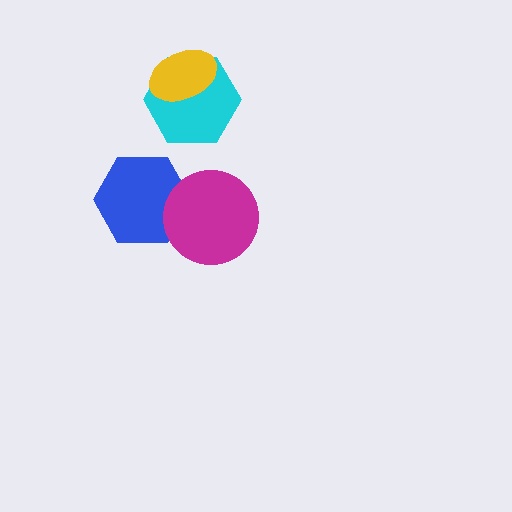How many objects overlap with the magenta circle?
1 object overlaps with the magenta circle.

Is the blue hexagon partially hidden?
Yes, it is partially covered by another shape.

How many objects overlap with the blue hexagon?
1 object overlaps with the blue hexagon.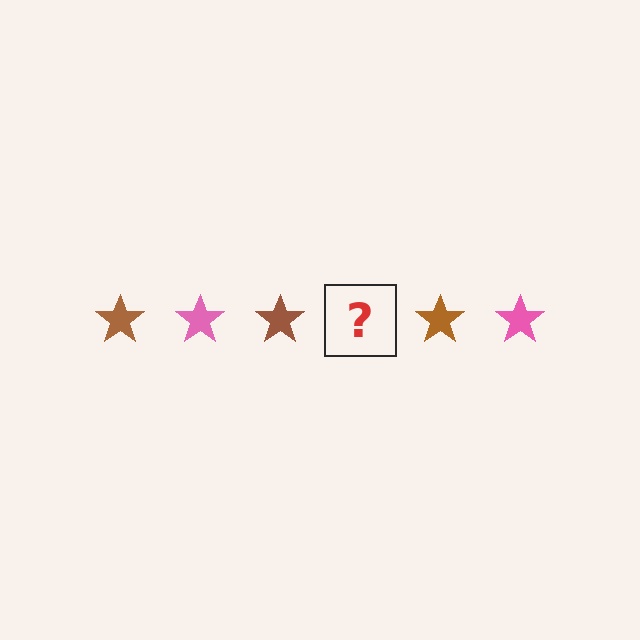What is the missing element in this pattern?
The missing element is a pink star.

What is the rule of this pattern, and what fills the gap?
The rule is that the pattern cycles through brown, pink stars. The gap should be filled with a pink star.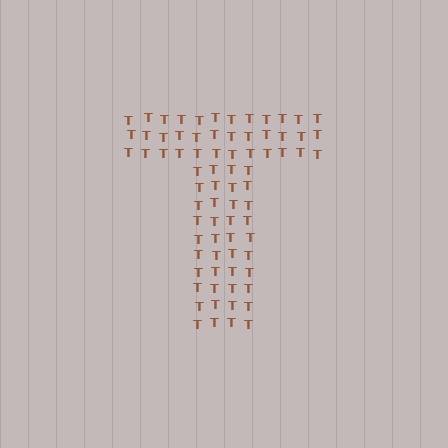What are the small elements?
The small elements are letter T's.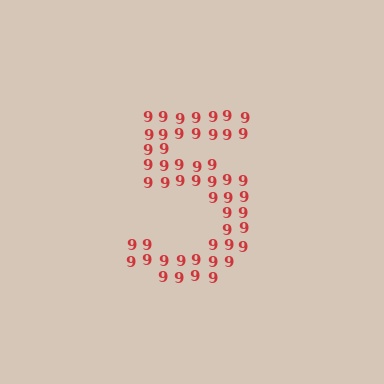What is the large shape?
The large shape is the digit 5.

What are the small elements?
The small elements are digit 9's.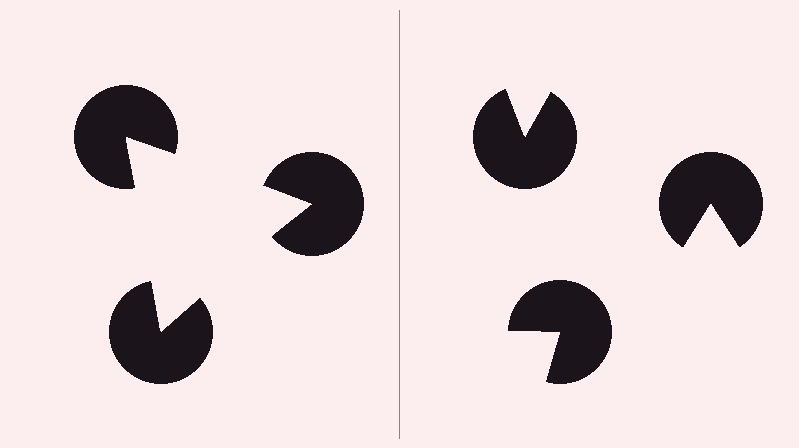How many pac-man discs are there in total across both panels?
6 — 3 on each side.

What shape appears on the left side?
An illusory triangle.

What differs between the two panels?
The pac-man discs are positioned identically on both sides; only the wedge orientations differ. On the left they align to a triangle; on the right they are misaligned.